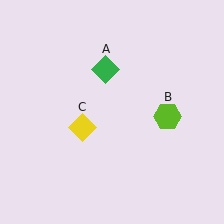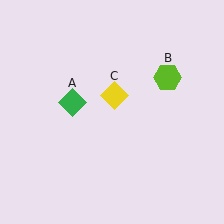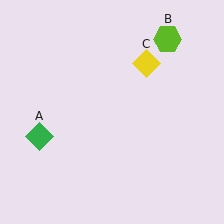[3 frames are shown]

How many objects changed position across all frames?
3 objects changed position: green diamond (object A), lime hexagon (object B), yellow diamond (object C).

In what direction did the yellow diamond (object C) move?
The yellow diamond (object C) moved up and to the right.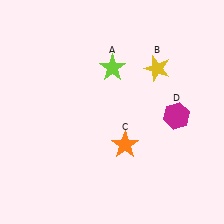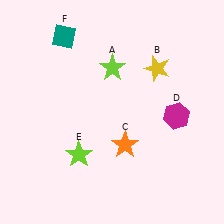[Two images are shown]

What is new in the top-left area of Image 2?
A teal diamond (F) was added in the top-left area of Image 2.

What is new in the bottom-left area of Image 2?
A lime star (E) was added in the bottom-left area of Image 2.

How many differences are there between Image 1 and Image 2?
There are 2 differences between the two images.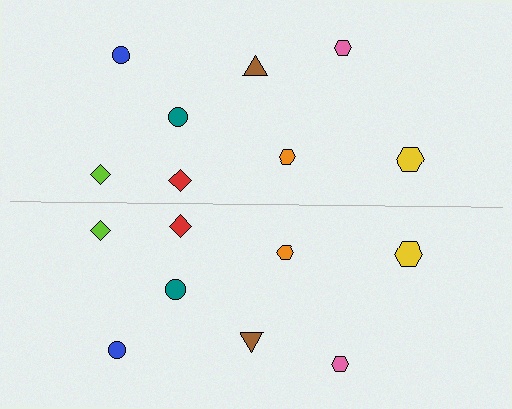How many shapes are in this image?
There are 16 shapes in this image.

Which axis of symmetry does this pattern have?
The pattern has a horizontal axis of symmetry running through the center of the image.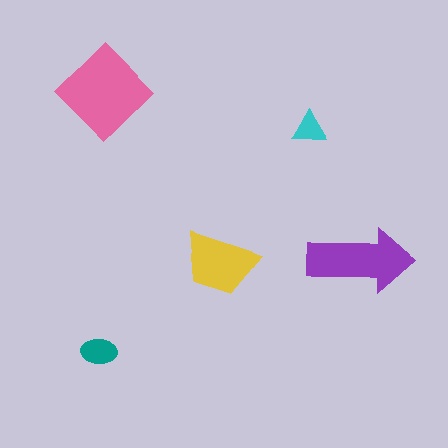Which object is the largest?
The pink diamond.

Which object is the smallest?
The cyan triangle.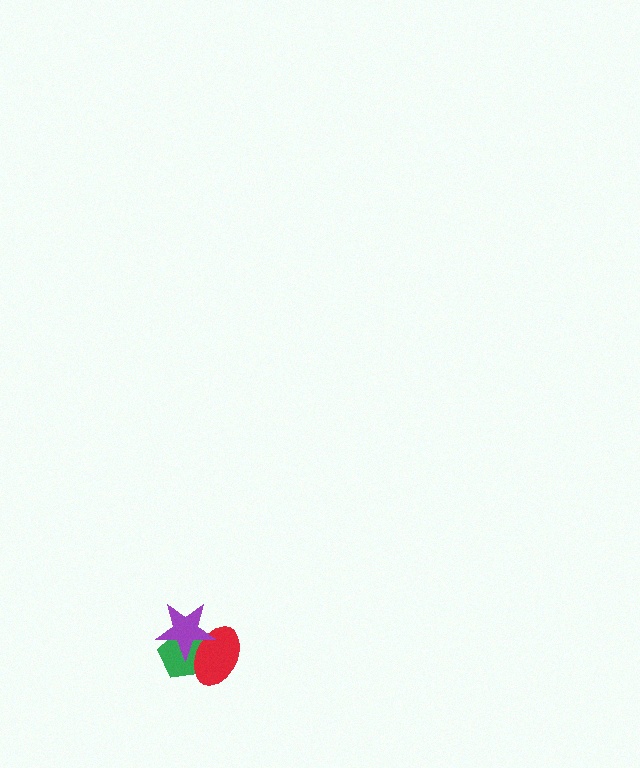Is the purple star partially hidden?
No, no other shape covers it.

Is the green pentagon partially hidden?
Yes, it is partially covered by another shape.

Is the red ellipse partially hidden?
Yes, it is partially covered by another shape.